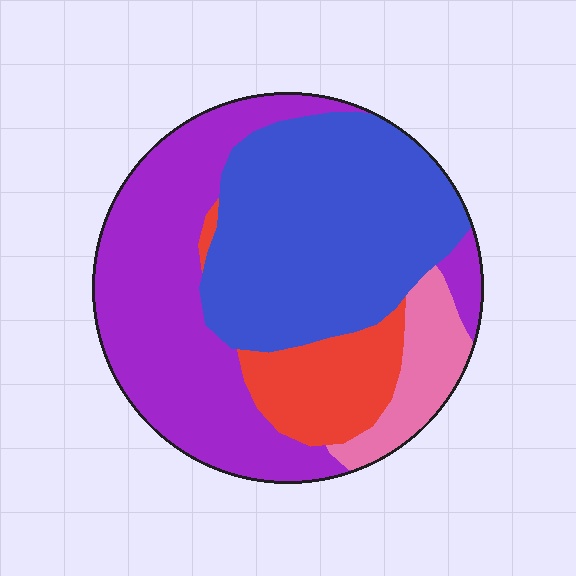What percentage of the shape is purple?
Purple takes up between a quarter and a half of the shape.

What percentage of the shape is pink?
Pink covers around 10% of the shape.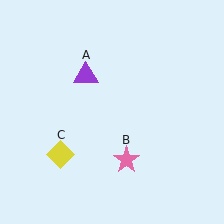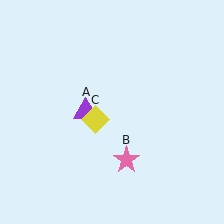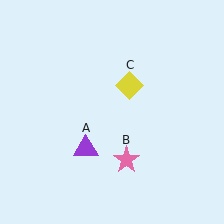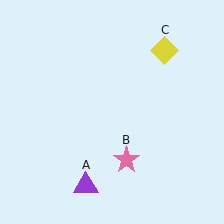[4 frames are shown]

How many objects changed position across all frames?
2 objects changed position: purple triangle (object A), yellow diamond (object C).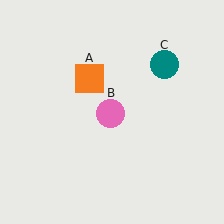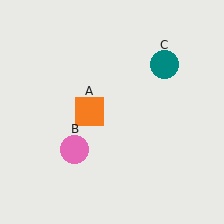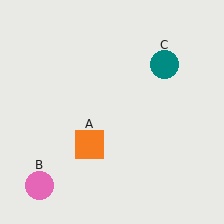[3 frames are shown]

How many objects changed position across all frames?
2 objects changed position: orange square (object A), pink circle (object B).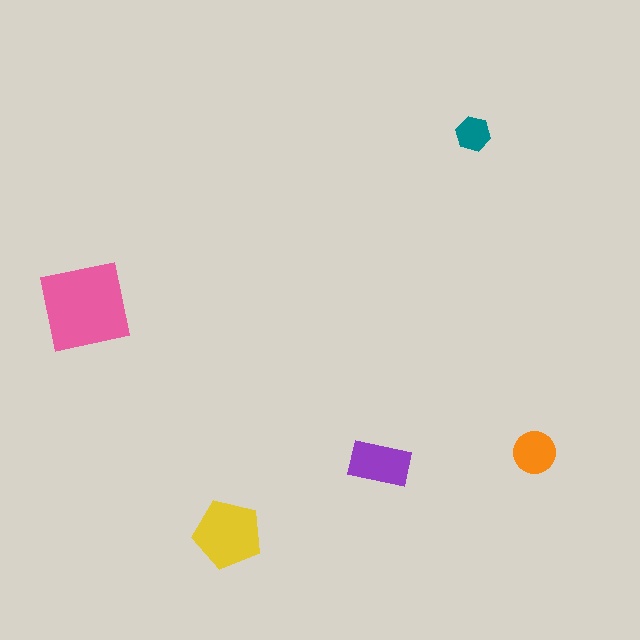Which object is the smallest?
The teal hexagon.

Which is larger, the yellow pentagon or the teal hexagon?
The yellow pentagon.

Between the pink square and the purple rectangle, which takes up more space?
The pink square.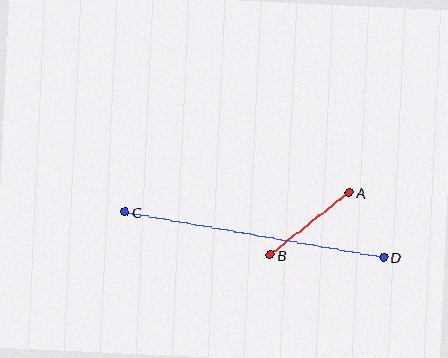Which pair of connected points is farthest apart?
Points C and D are farthest apart.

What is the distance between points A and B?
The distance is approximately 101 pixels.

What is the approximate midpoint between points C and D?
The midpoint is at approximately (254, 235) pixels.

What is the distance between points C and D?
The distance is approximately 263 pixels.